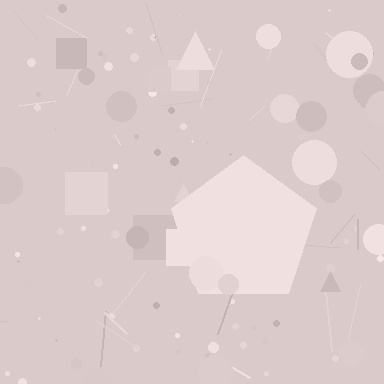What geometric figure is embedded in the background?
A pentagon is embedded in the background.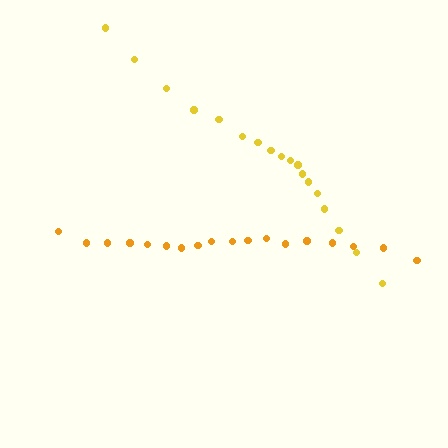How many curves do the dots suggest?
There are 2 distinct paths.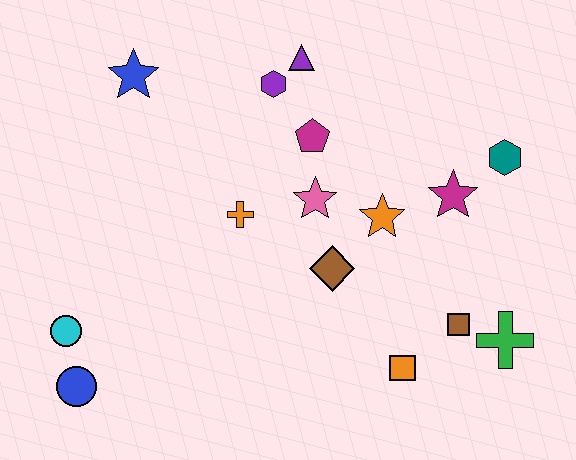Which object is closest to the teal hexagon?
The magenta star is closest to the teal hexagon.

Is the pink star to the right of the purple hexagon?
Yes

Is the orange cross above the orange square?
Yes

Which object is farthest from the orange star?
The blue circle is farthest from the orange star.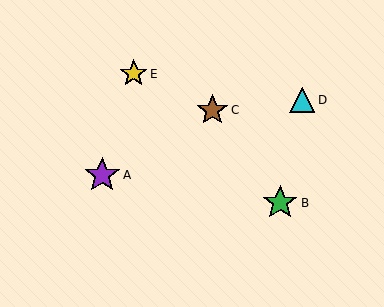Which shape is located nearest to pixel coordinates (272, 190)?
The green star (labeled B) at (280, 203) is nearest to that location.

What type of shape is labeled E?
Shape E is a yellow star.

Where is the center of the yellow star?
The center of the yellow star is at (134, 74).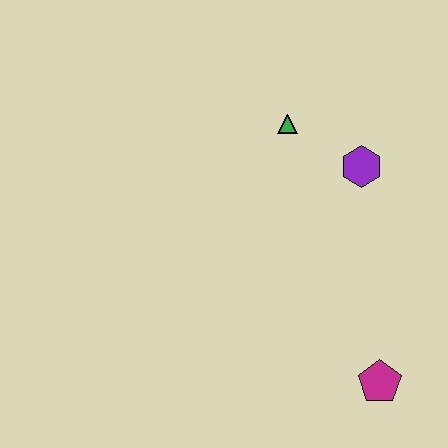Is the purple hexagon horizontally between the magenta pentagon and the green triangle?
Yes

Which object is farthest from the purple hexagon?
The magenta pentagon is farthest from the purple hexagon.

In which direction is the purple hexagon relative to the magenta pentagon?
The purple hexagon is above the magenta pentagon.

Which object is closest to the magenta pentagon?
The purple hexagon is closest to the magenta pentagon.